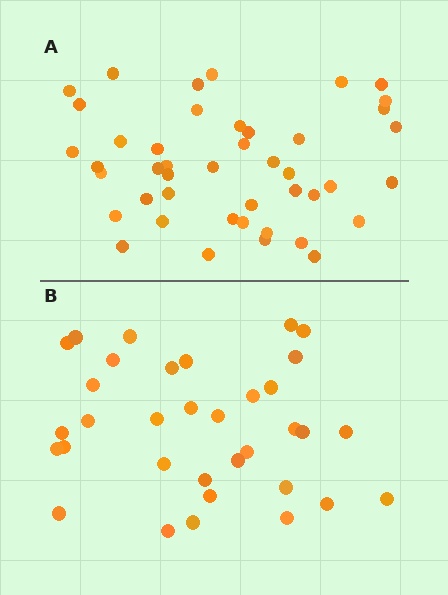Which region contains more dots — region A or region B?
Region A (the top region) has more dots.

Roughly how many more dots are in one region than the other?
Region A has roughly 10 or so more dots than region B.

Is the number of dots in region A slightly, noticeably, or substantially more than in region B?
Region A has noticeably more, but not dramatically so. The ratio is roughly 1.3 to 1.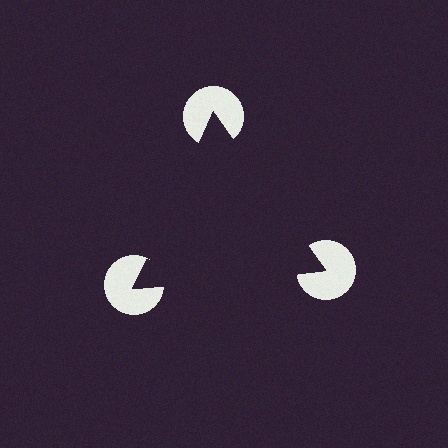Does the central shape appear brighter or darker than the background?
It typically appears slightly darker than the background, even though no actual brightness change is drawn.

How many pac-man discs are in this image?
There are 3 — one at each vertex of the illusory triangle.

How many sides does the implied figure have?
3 sides.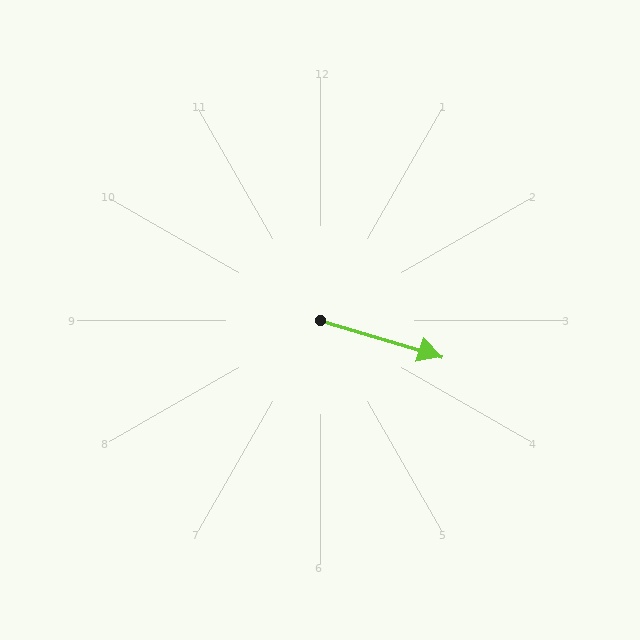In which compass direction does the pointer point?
East.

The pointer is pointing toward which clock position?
Roughly 4 o'clock.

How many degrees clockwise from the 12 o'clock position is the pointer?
Approximately 107 degrees.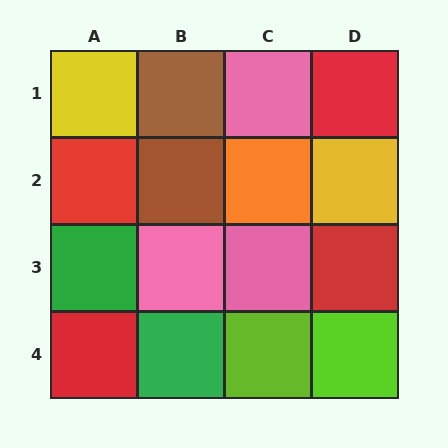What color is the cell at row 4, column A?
Red.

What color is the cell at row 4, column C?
Lime.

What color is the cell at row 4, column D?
Lime.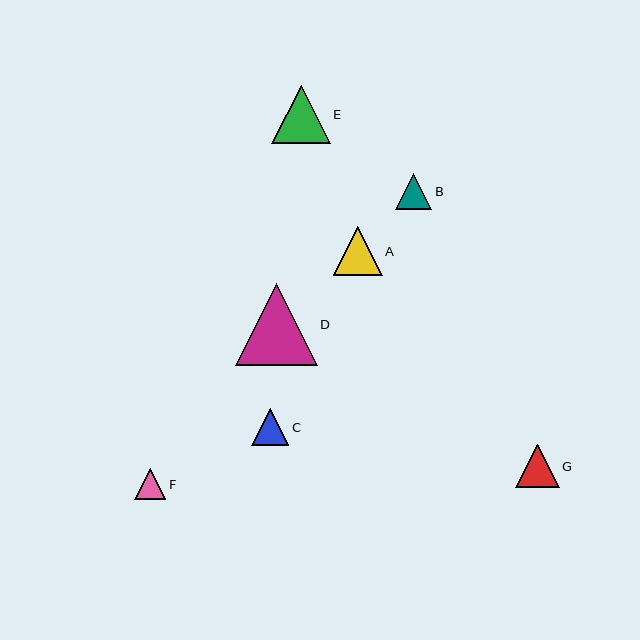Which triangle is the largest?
Triangle D is the largest with a size of approximately 81 pixels.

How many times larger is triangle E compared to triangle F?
Triangle E is approximately 1.9 times the size of triangle F.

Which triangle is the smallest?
Triangle F is the smallest with a size of approximately 31 pixels.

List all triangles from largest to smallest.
From largest to smallest: D, E, A, G, C, B, F.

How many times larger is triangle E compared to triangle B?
Triangle E is approximately 1.6 times the size of triangle B.